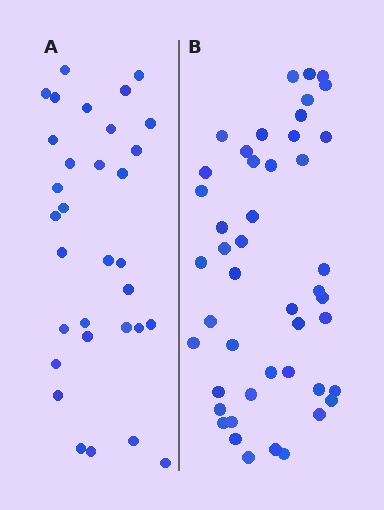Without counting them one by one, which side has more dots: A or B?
Region B (the right region) has more dots.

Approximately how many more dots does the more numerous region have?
Region B has approximately 15 more dots than region A.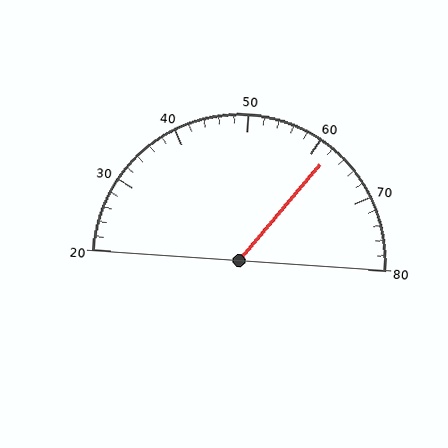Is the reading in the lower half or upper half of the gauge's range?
The reading is in the upper half of the range (20 to 80).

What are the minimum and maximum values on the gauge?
The gauge ranges from 20 to 80.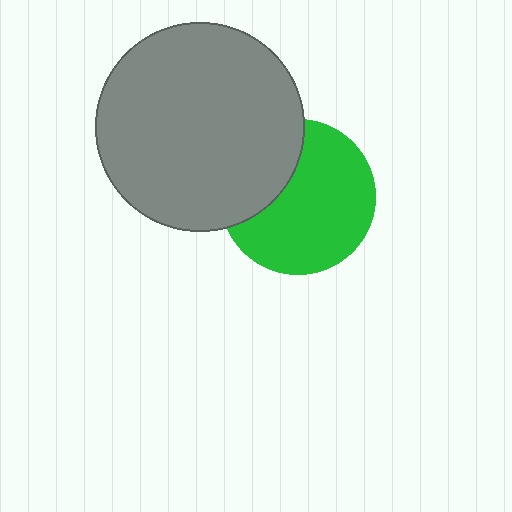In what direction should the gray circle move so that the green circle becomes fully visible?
The gray circle should move left. That is the shortest direction to clear the overlap and leave the green circle fully visible.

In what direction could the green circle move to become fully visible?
The green circle could move right. That would shift it out from behind the gray circle entirely.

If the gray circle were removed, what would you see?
You would see the complete green circle.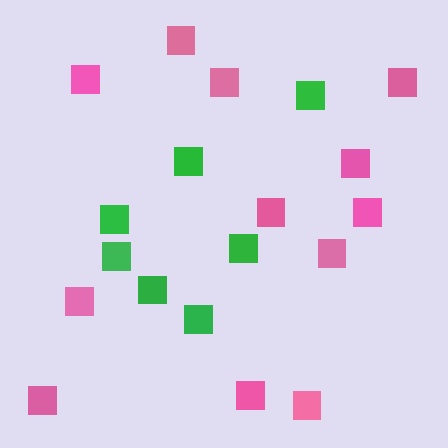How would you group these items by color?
There are 2 groups: one group of green squares (7) and one group of pink squares (12).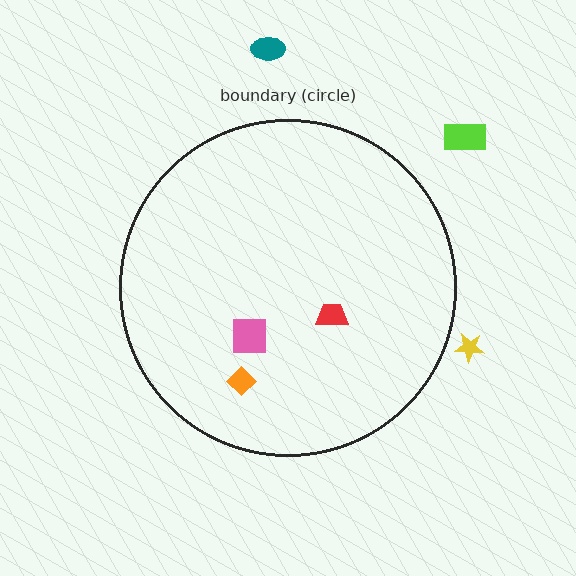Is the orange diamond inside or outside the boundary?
Inside.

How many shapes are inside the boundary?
3 inside, 3 outside.